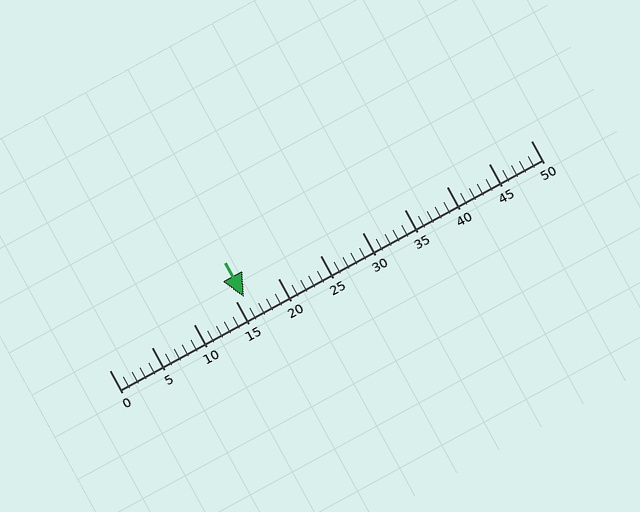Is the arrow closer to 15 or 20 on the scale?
The arrow is closer to 15.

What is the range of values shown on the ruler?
The ruler shows values from 0 to 50.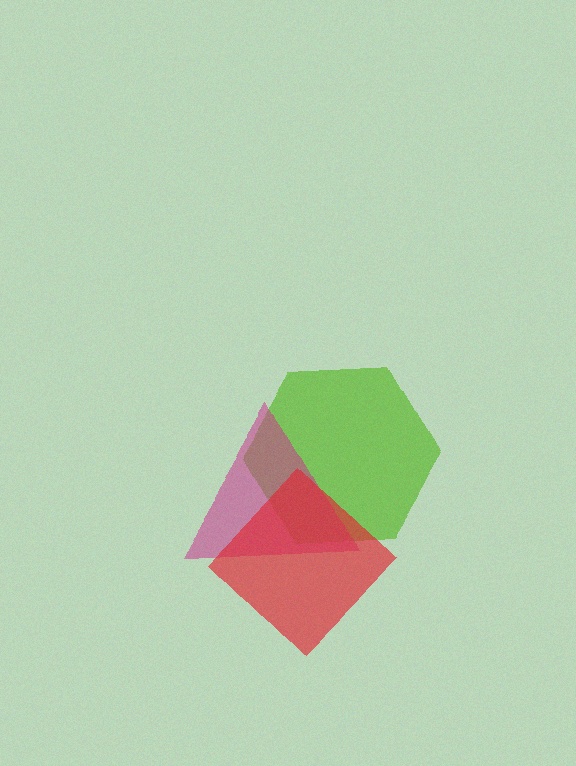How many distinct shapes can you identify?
There are 3 distinct shapes: a lime hexagon, a magenta triangle, a red diamond.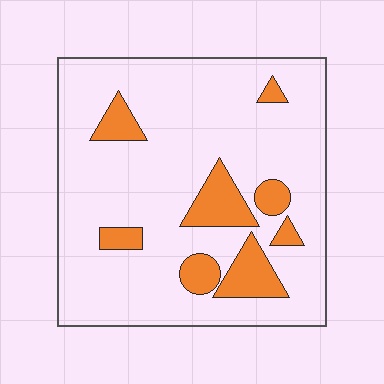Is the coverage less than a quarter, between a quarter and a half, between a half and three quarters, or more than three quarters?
Less than a quarter.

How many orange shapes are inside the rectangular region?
8.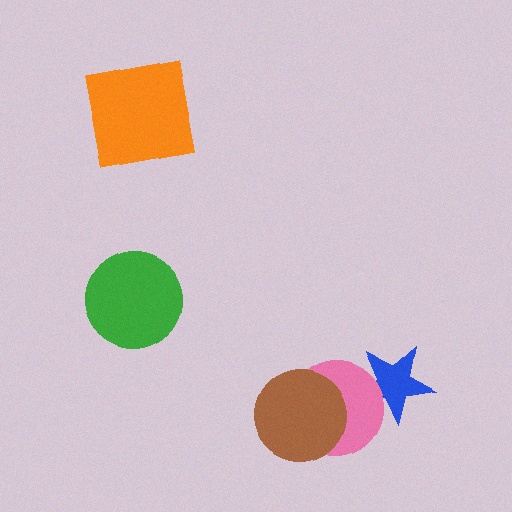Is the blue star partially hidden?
Yes, it is partially covered by another shape.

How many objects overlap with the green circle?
0 objects overlap with the green circle.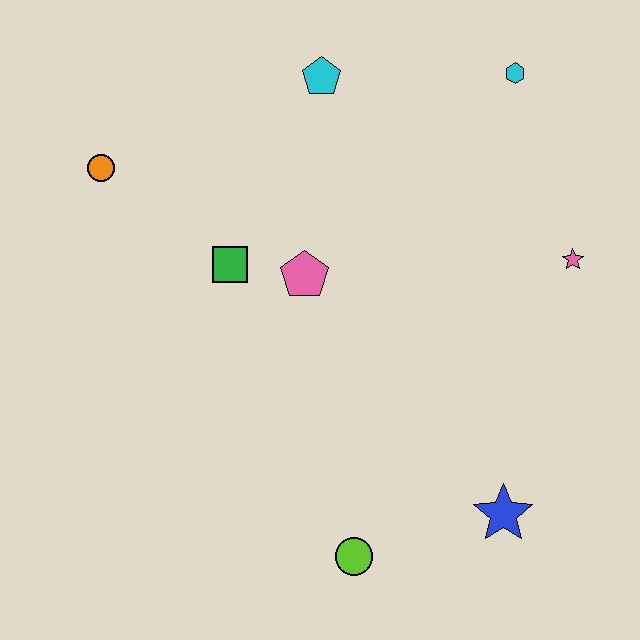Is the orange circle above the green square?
Yes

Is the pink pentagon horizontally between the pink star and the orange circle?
Yes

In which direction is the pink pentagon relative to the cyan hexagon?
The pink pentagon is to the left of the cyan hexagon.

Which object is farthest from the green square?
The blue star is farthest from the green square.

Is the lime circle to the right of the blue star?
No